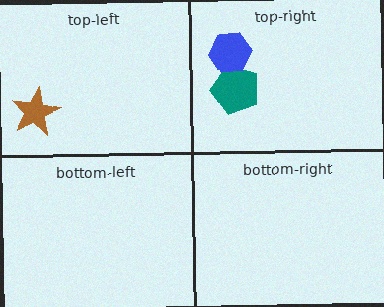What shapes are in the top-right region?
The teal pentagon, the blue hexagon.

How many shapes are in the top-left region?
1.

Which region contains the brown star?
The top-left region.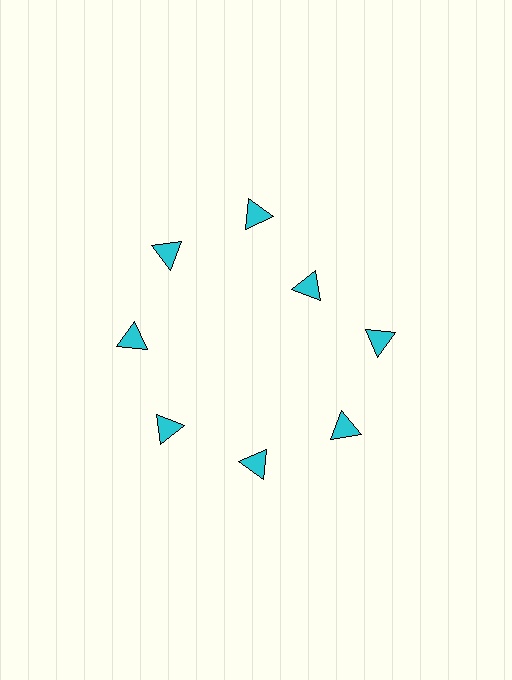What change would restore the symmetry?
The symmetry would be restored by moving it outward, back onto the ring so that all 8 triangles sit at equal angles and equal distance from the center.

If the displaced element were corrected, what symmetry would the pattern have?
It would have 8-fold rotational symmetry — the pattern would map onto itself every 45 degrees.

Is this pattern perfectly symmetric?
No. The 8 cyan triangles are arranged in a ring, but one element near the 2 o'clock position is pulled inward toward the center, breaking the 8-fold rotational symmetry.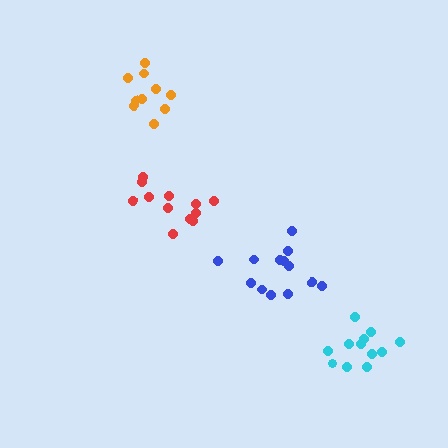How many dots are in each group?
Group 1: 13 dots, Group 2: 13 dots, Group 3: 10 dots, Group 4: 12 dots (48 total).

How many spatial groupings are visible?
There are 4 spatial groupings.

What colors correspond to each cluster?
The clusters are colored: blue, red, orange, cyan.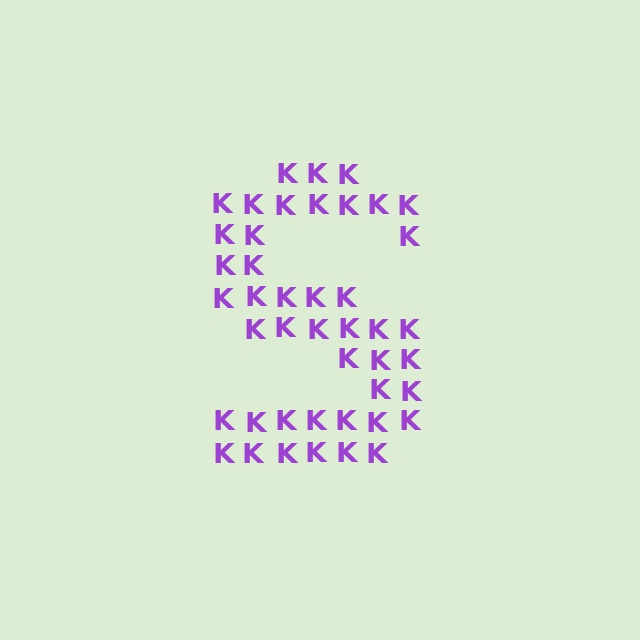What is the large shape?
The large shape is the letter S.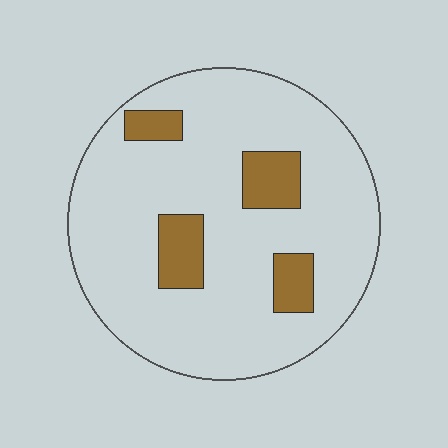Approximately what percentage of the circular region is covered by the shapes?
Approximately 15%.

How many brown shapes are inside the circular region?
4.